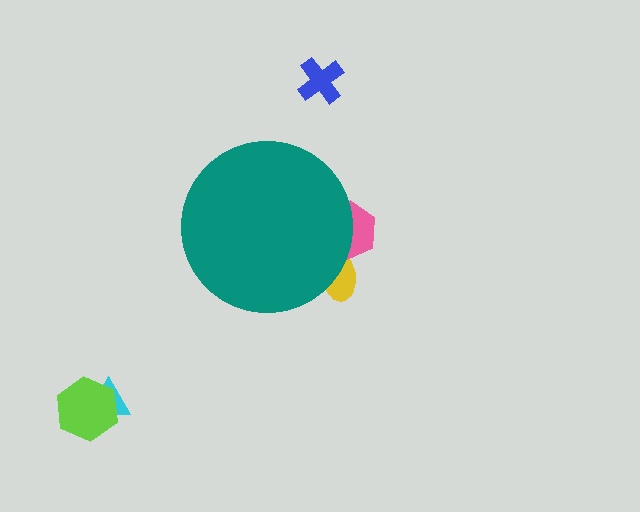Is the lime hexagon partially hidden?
No, the lime hexagon is fully visible.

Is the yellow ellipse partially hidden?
Yes, the yellow ellipse is partially hidden behind the teal circle.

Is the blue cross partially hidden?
No, the blue cross is fully visible.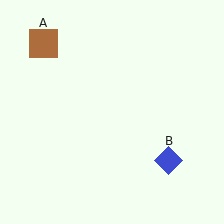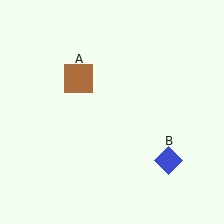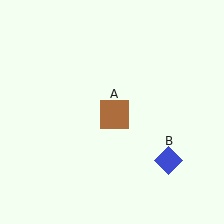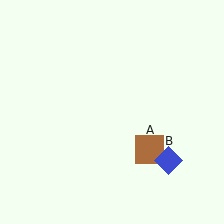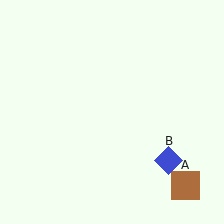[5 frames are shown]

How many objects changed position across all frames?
1 object changed position: brown square (object A).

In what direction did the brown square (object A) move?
The brown square (object A) moved down and to the right.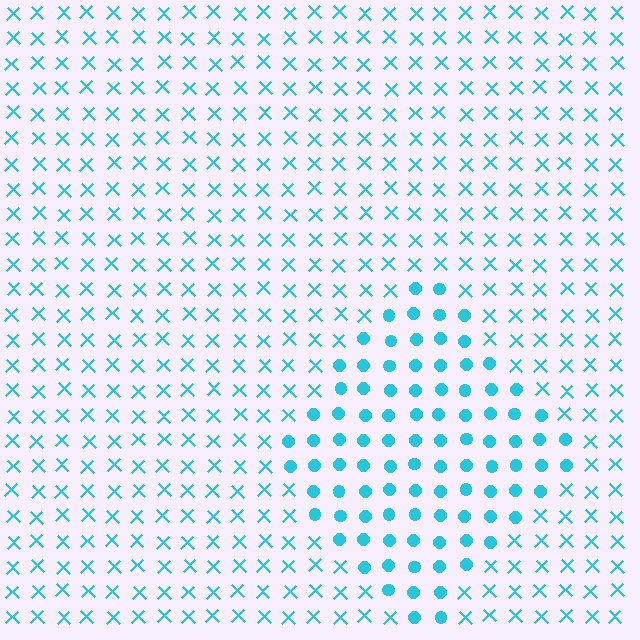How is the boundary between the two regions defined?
The boundary is defined by a change in element shape: circles inside vs. X marks outside. All elements share the same color and spacing.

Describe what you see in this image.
The image is filled with small cyan elements arranged in a uniform grid. A diamond-shaped region contains circles, while the surrounding area contains X marks. The boundary is defined purely by the change in element shape.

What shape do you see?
I see a diamond.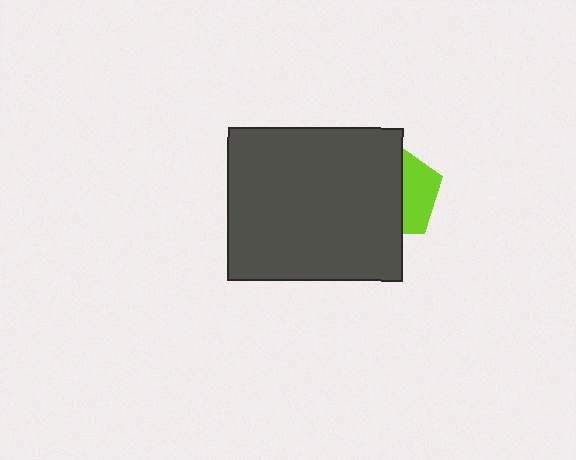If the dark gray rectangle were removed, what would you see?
You would see the complete lime pentagon.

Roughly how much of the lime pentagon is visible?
A small part of it is visible (roughly 37%).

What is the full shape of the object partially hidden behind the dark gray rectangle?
The partially hidden object is a lime pentagon.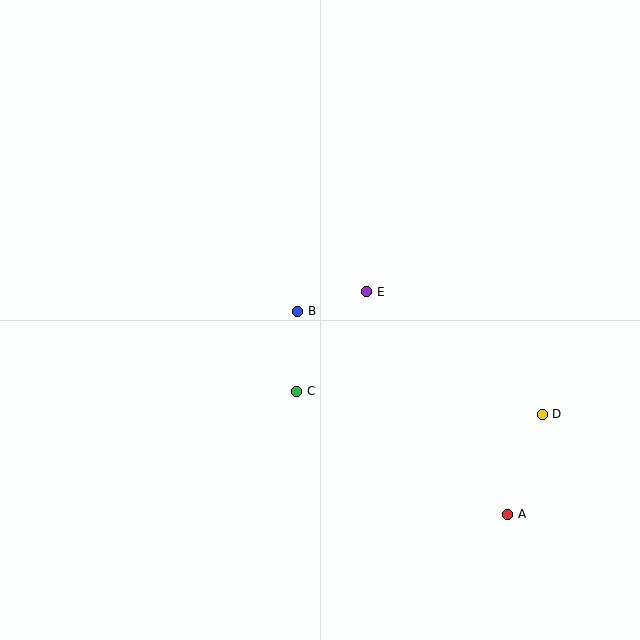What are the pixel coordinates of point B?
Point B is at (298, 311).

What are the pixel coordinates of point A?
Point A is at (508, 514).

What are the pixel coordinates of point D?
Point D is at (542, 414).